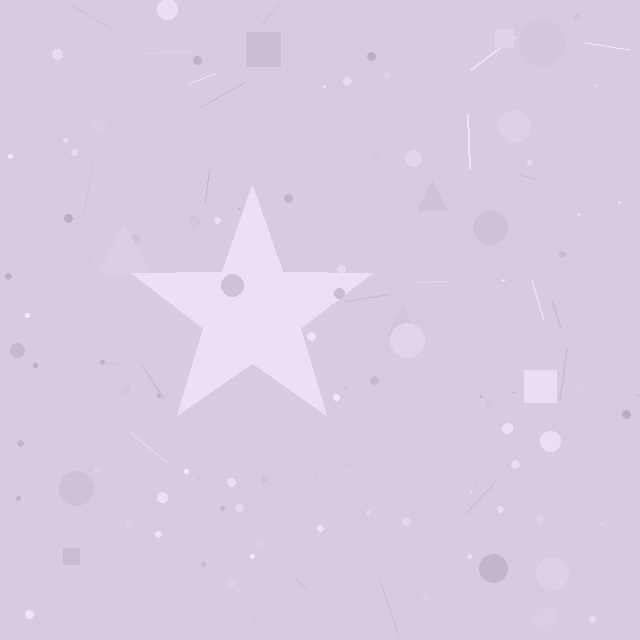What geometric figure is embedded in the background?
A star is embedded in the background.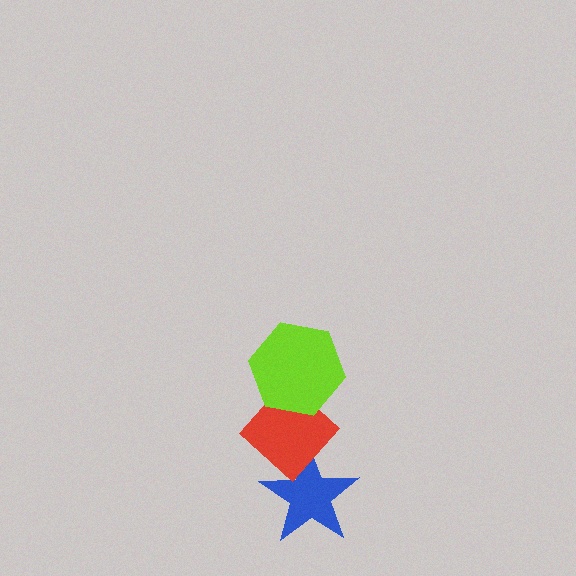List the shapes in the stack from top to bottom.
From top to bottom: the lime hexagon, the red diamond, the blue star.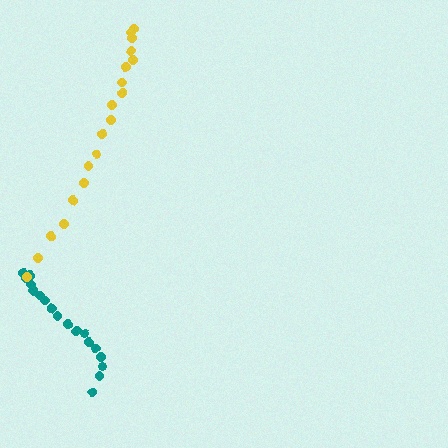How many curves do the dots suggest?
There are 2 distinct paths.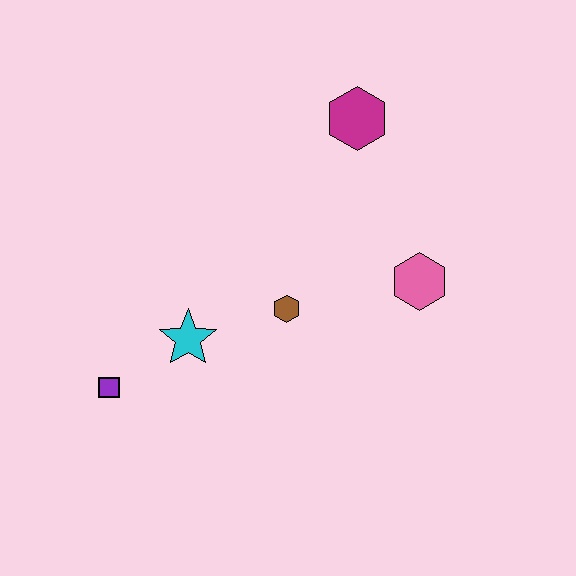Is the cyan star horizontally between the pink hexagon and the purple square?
Yes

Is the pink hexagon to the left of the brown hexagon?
No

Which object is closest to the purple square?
The cyan star is closest to the purple square.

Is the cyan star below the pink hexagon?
Yes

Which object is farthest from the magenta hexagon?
The purple square is farthest from the magenta hexagon.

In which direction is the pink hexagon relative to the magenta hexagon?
The pink hexagon is below the magenta hexagon.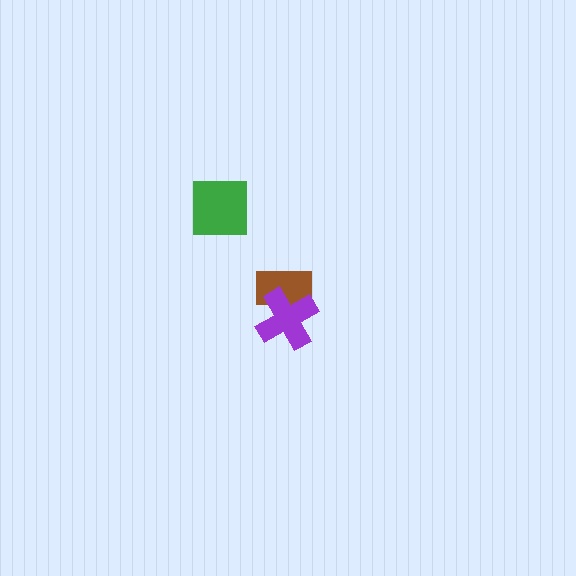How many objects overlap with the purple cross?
1 object overlaps with the purple cross.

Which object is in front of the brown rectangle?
The purple cross is in front of the brown rectangle.